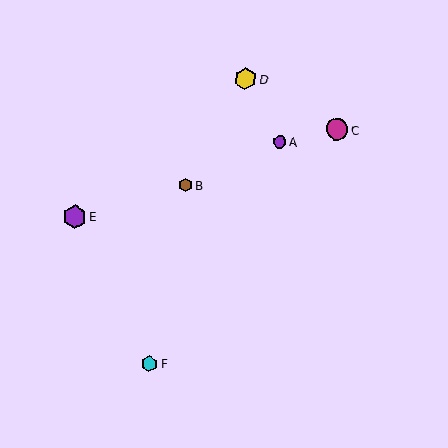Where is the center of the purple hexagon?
The center of the purple hexagon is at (75, 217).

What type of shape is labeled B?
Shape B is a brown hexagon.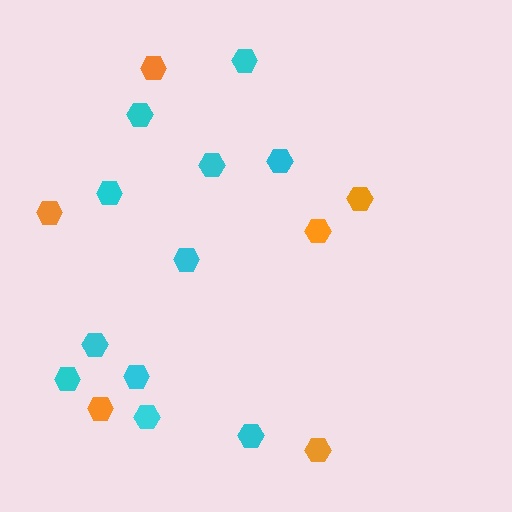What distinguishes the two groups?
There are 2 groups: one group of orange hexagons (6) and one group of cyan hexagons (11).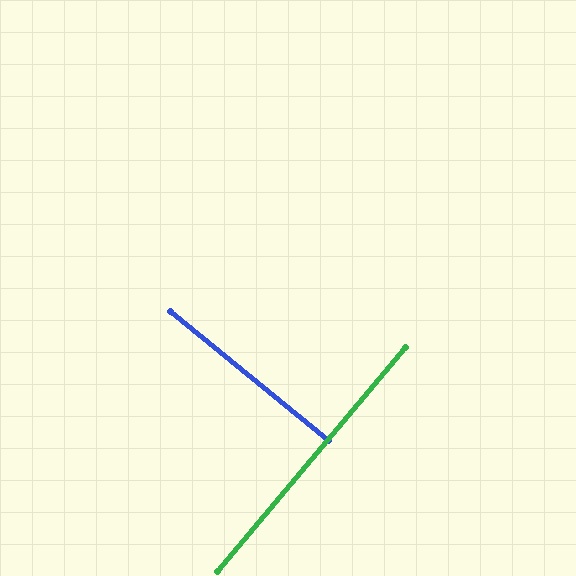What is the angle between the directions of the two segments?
Approximately 89 degrees.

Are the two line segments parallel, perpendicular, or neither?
Perpendicular — they meet at approximately 89°.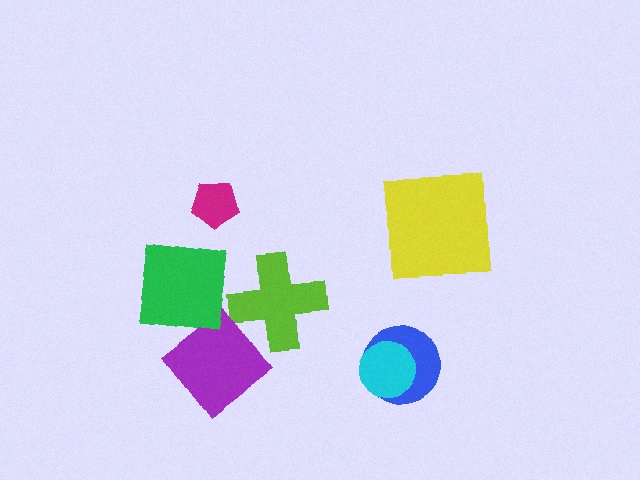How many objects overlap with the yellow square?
0 objects overlap with the yellow square.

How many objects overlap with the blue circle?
1 object overlaps with the blue circle.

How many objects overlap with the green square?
0 objects overlap with the green square.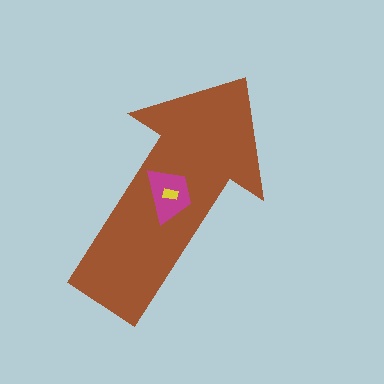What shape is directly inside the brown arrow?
The magenta trapezoid.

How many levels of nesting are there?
3.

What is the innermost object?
The yellow rectangle.